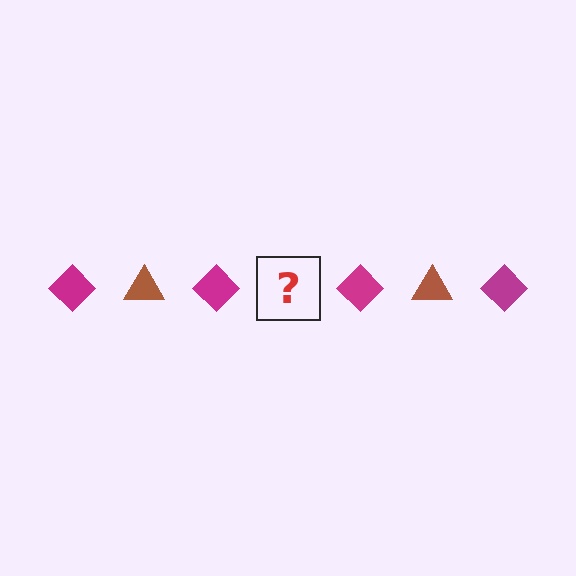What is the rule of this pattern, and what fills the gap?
The rule is that the pattern alternates between magenta diamond and brown triangle. The gap should be filled with a brown triangle.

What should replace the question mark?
The question mark should be replaced with a brown triangle.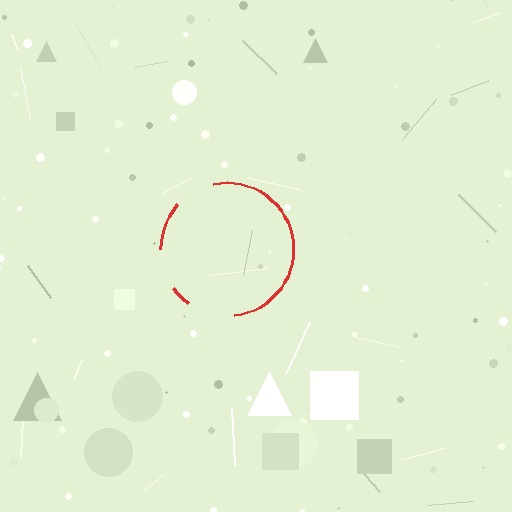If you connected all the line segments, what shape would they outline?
They would outline a circle.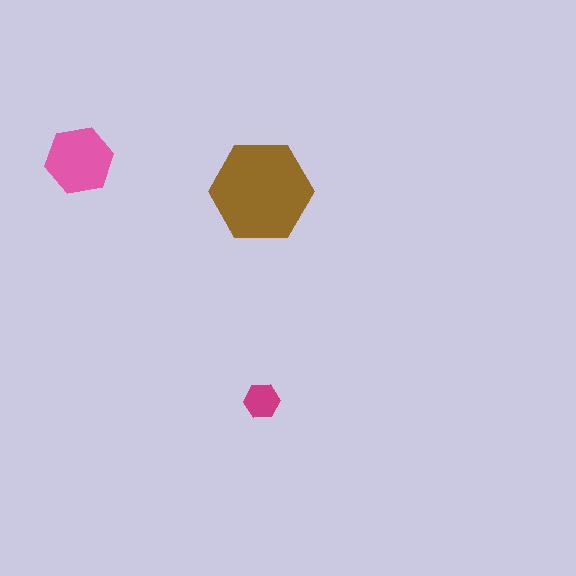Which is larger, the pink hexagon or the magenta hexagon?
The pink one.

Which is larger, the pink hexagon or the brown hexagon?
The brown one.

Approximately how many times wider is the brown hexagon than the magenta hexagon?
About 3 times wider.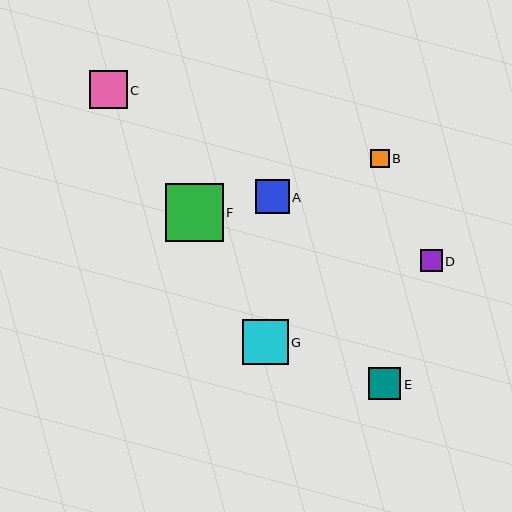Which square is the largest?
Square F is the largest with a size of approximately 58 pixels.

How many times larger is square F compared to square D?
Square F is approximately 2.6 times the size of square D.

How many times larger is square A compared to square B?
Square A is approximately 1.9 times the size of square B.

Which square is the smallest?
Square B is the smallest with a size of approximately 18 pixels.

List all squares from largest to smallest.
From largest to smallest: F, G, C, A, E, D, B.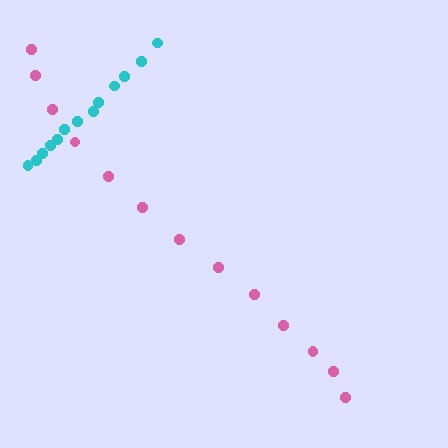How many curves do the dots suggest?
There are 2 distinct paths.